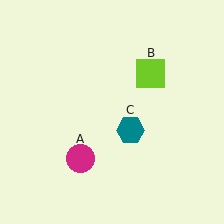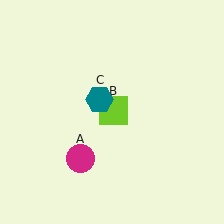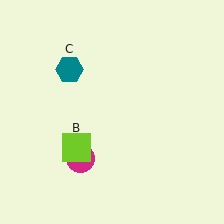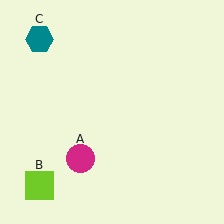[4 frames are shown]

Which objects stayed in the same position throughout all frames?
Magenta circle (object A) remained stationary.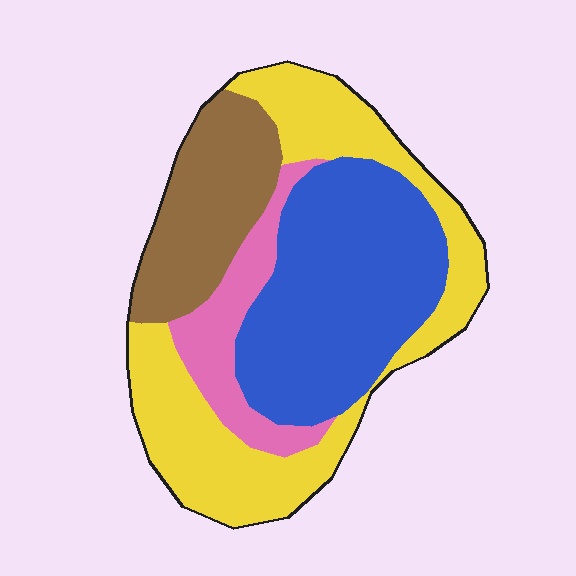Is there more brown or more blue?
Blue.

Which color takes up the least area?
Pink, at roughly 10%.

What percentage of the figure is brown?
Brown covers roughly 20% of the figure.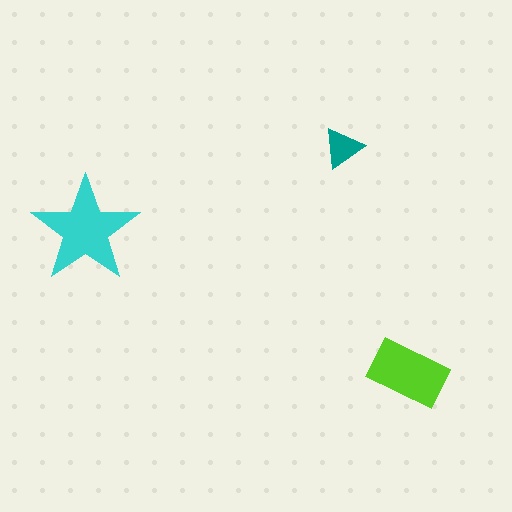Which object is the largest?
The cyan star.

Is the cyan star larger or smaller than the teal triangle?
Larger.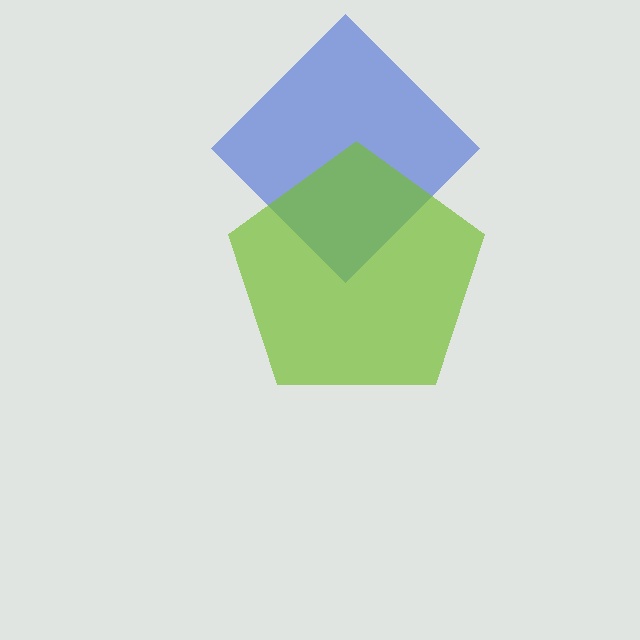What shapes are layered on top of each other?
The layered shapes are: a blue diamond, a lime pentagon.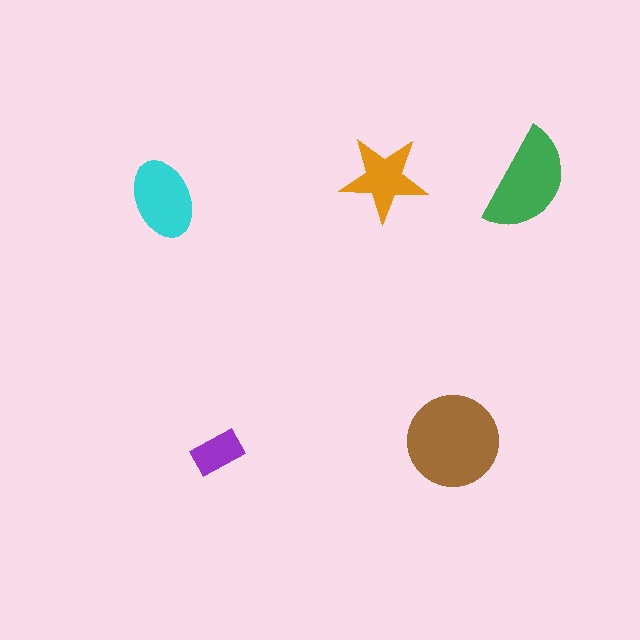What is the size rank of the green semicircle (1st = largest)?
2nd.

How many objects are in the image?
There are 5 objects in the image.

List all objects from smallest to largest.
The purple rectangle, the orange star, the cyan ellipse, the green semicircle, the brown circle.